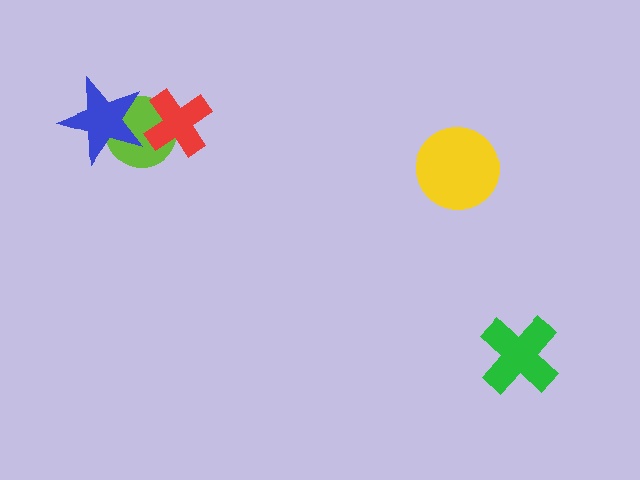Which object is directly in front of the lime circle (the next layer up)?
The blue star is directly in front of the lime circle.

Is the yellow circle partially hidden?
No, no other shape covers it.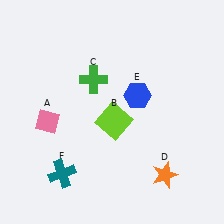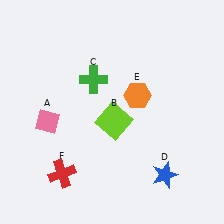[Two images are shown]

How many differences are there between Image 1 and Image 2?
There are 3 differences between the two images.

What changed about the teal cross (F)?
In Image 1, F is teal. In Image 2, it changed to red.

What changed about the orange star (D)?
In Image 1, D is orange. In Image 2, it changed to blue.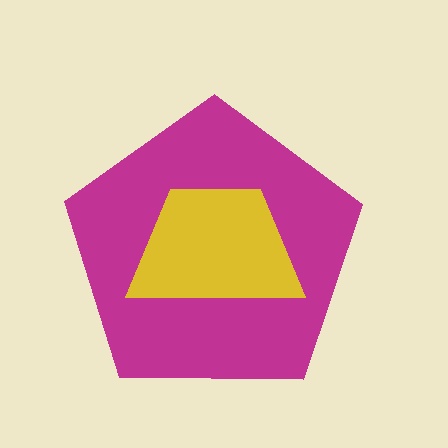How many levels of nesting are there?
2.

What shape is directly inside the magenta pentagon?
The yellow trapezoid.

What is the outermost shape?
The magenta pentagon.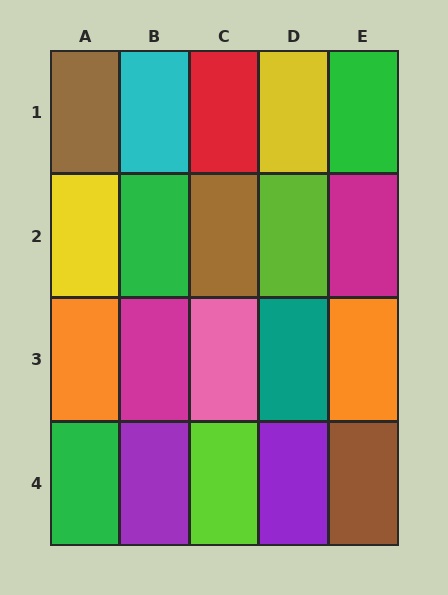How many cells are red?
1 cell is red.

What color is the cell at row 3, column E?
Orange.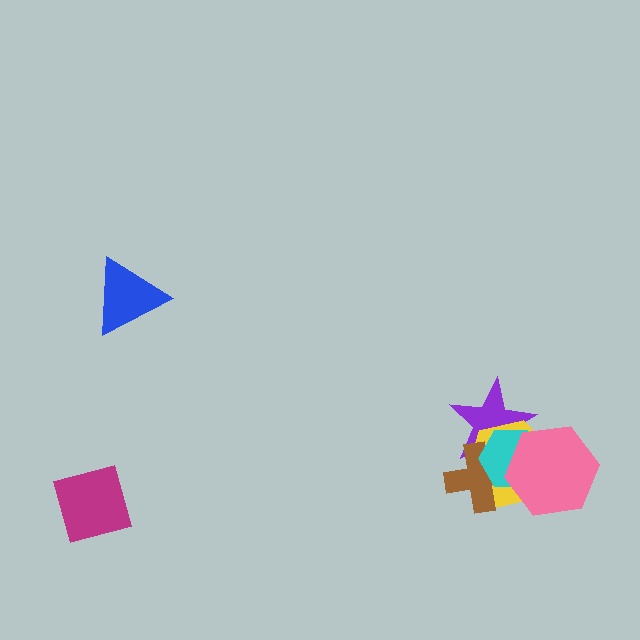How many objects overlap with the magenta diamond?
0 objects overlap with the magenta diamond.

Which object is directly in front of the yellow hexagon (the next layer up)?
The brown cross is directly in front of the yellow hexagon.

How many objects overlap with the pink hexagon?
4 objects overlap with the pink hexagon.